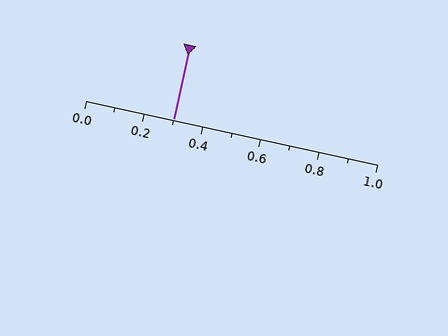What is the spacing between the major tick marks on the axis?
The major ticks are spaced 0.2 apart.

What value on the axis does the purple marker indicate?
The marker indicates approximately 0.3.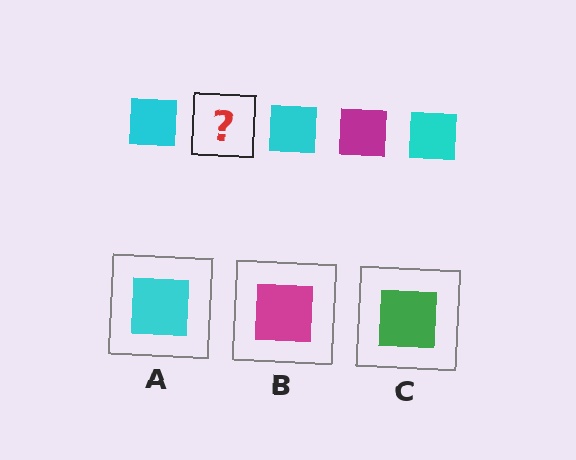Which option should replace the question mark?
Option B.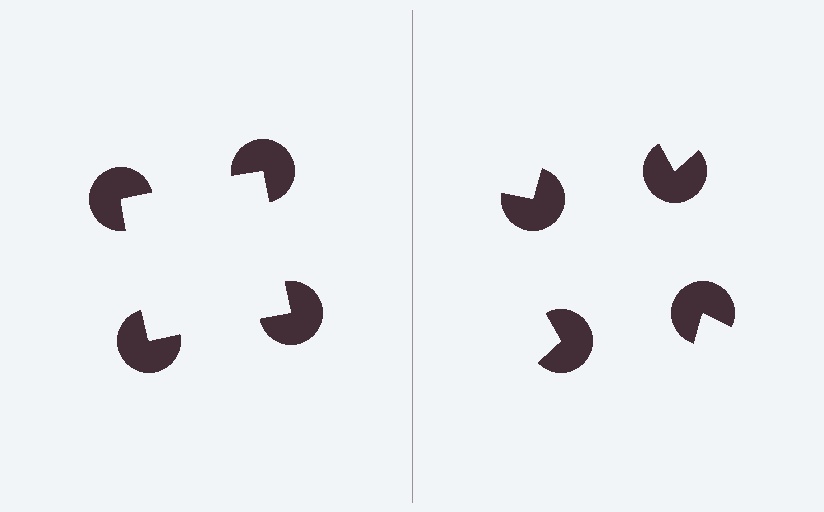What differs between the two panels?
The pac-man discs are positioned identically on both sides; only the wedge orientations differ. On the left they align to a square; on the right they are misaligned.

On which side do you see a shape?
An illusory square appears on the left side. On the right side the wedge cuts are rotated, so no coherent shape forms.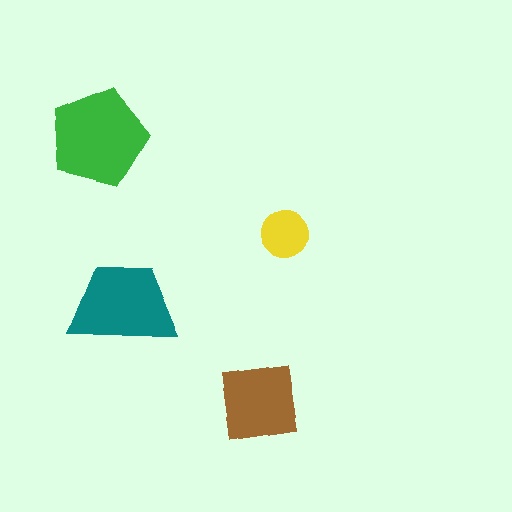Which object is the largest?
The green pentagon.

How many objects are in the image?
There are 4 objects in the image.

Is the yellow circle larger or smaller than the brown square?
Smaller.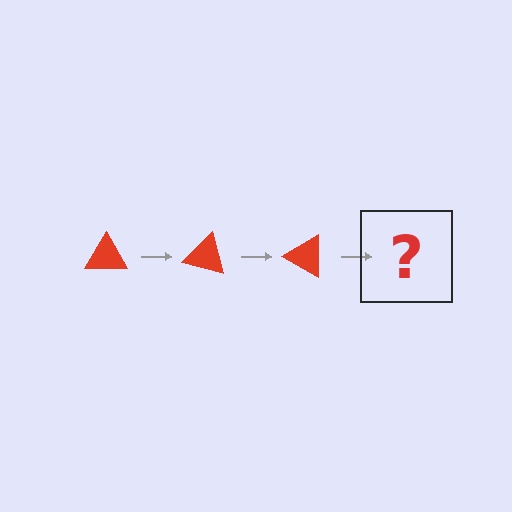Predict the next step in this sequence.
The next step is a red triangle rotated 45 degrees.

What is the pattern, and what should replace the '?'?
The pattern is that the triangle rotates 15 degrees each step. The '?' should be a red triangle rotated 45 degrees.